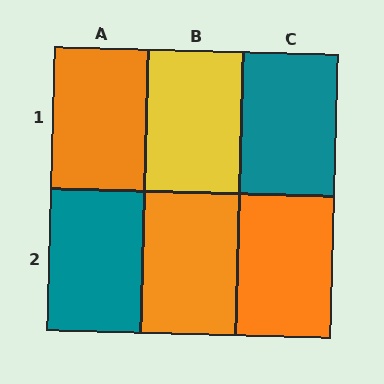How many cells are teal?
2 cells are teal.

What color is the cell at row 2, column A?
Teal.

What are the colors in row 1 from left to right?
Orange, yellow, teal.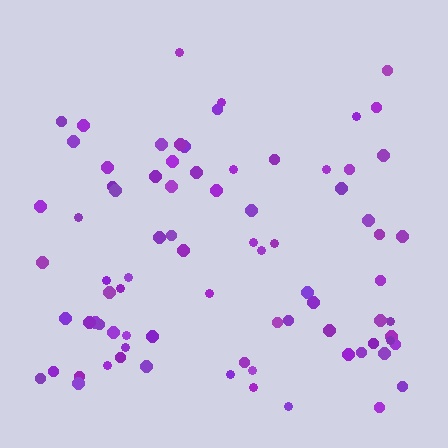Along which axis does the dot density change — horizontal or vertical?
Vertical.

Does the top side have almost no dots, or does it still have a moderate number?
Still a moderate number, just noticeably fewer than the bottom.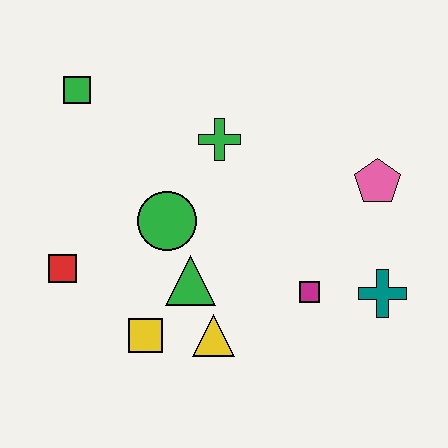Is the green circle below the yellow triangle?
No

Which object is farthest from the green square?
The teal cross is farthest from the green square.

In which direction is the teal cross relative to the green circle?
The teal cross is to the right of the green circle.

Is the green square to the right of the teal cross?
No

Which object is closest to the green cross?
The green circle is closest to the green cross.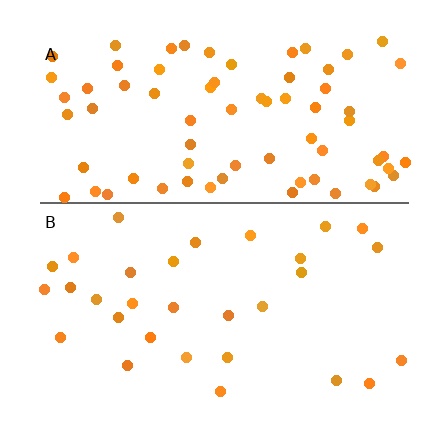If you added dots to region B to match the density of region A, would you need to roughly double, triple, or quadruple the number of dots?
Approximately triple.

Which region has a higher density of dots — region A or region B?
A (the top).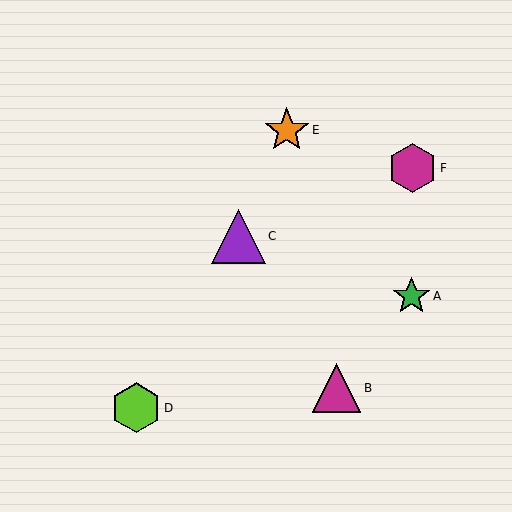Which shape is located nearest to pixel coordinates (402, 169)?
The magenta hexagon (labeled F) at (412, 168) is nearest to that location.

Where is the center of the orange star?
The center of the orange star is at (287, 130).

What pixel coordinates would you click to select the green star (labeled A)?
Click at (411, 296) to select the green star A.